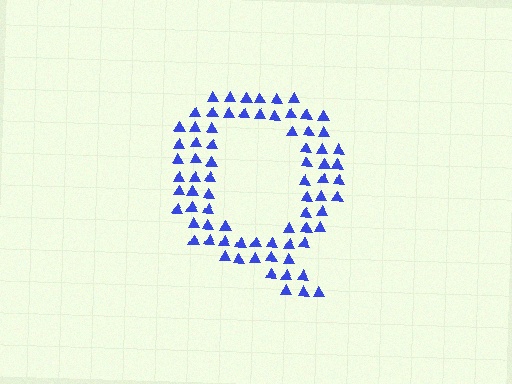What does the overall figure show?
The overall figure shows the letter Q.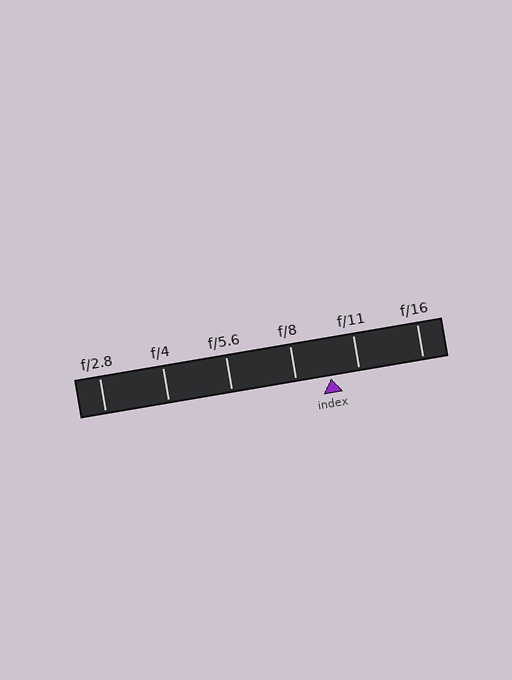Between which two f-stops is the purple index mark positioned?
The index mark is between f/8 and f/11.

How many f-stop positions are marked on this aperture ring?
There are 6 f-stop positions marked.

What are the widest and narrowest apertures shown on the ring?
The widest aperture shown is f/2.8 and the narrowest is f/16.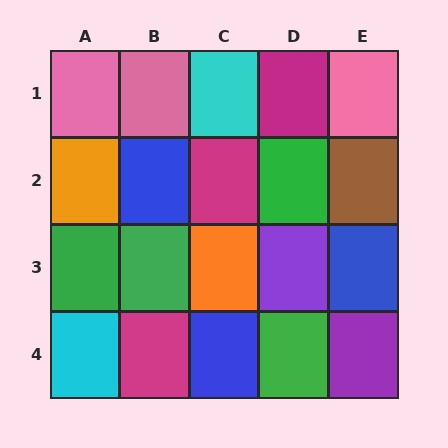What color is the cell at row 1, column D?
Magenta.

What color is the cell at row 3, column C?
Orange.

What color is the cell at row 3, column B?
Green.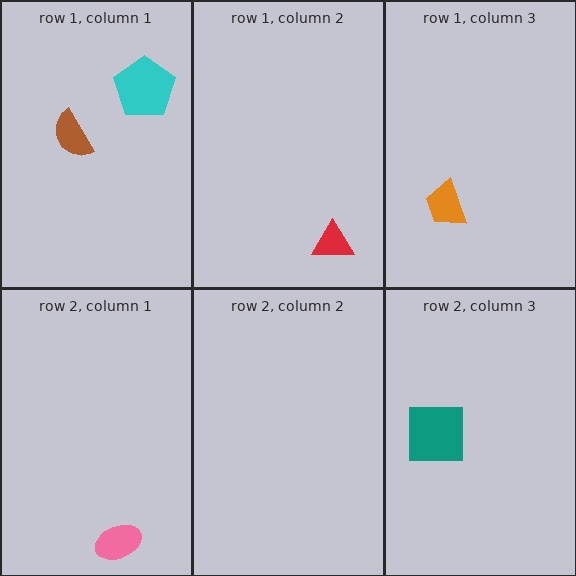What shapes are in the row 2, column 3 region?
The teal square.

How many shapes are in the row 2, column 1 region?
1.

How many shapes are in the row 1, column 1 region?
2.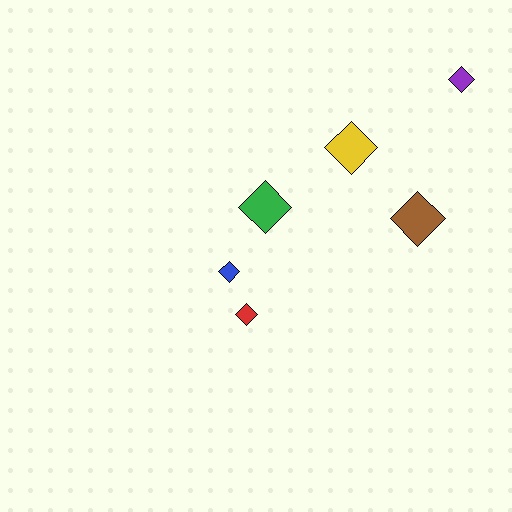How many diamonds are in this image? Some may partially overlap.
There are 6 diamonds.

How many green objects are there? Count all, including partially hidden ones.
There is 1 green object.